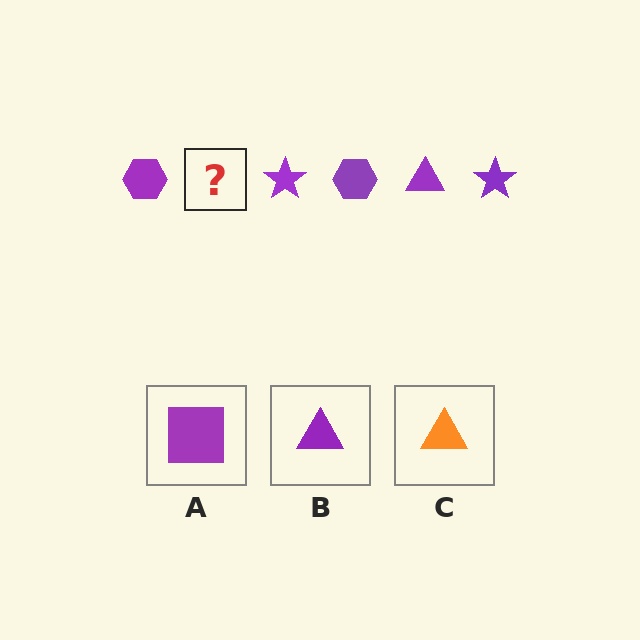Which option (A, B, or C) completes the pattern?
B.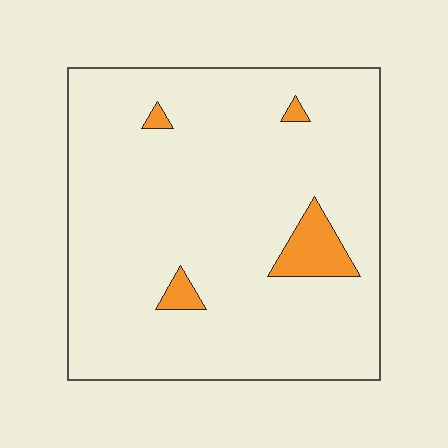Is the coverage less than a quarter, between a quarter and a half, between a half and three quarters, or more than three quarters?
Less than a quarter.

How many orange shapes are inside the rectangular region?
4.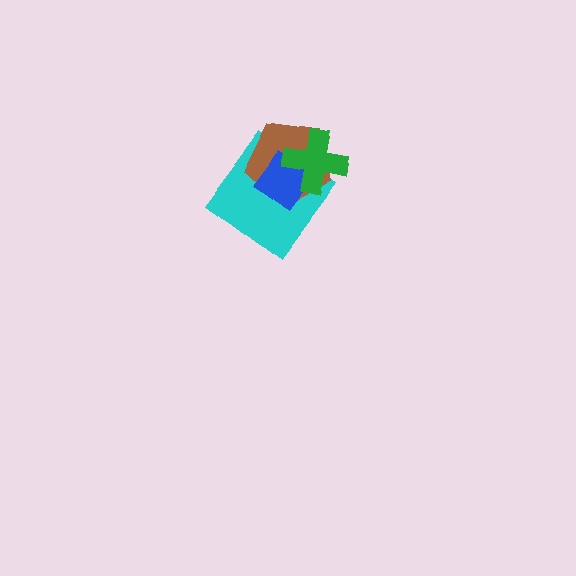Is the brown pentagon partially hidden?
Yes, it is partially covered by another shape.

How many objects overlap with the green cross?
3 objects overlap with the green cross.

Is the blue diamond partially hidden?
Yes, it is partially covered by another shape.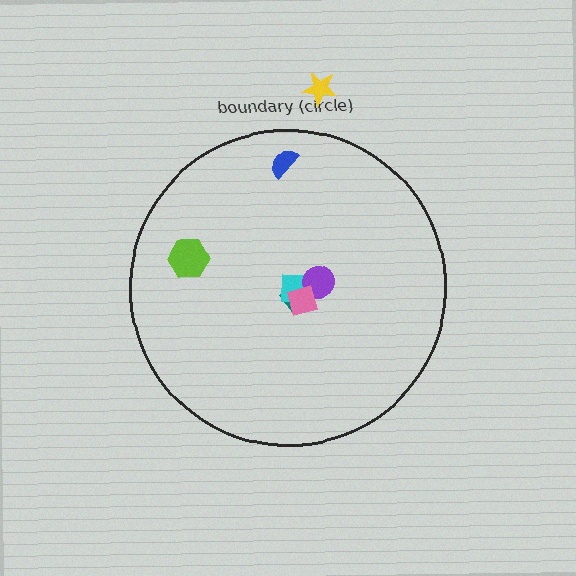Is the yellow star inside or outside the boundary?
Outside.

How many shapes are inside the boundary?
6 inside, 1 outside.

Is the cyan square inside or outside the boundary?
Inside.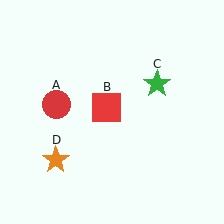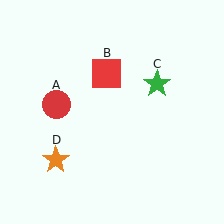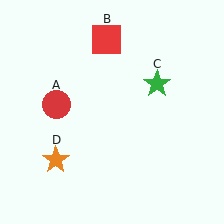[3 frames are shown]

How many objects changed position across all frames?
1 object changed position: red square (object B).